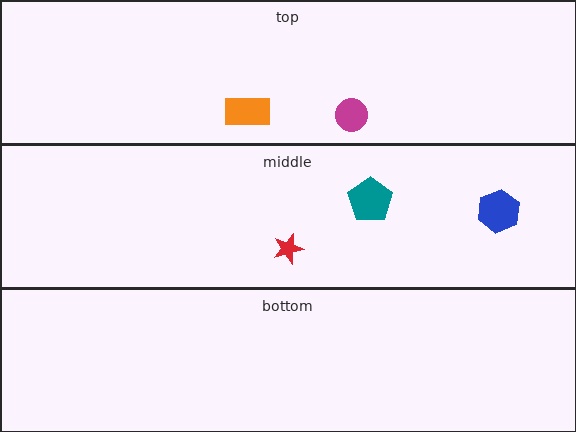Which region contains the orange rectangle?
The top region.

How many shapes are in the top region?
2.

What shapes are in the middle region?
The blue hexagon, the teal pentagon, the red star.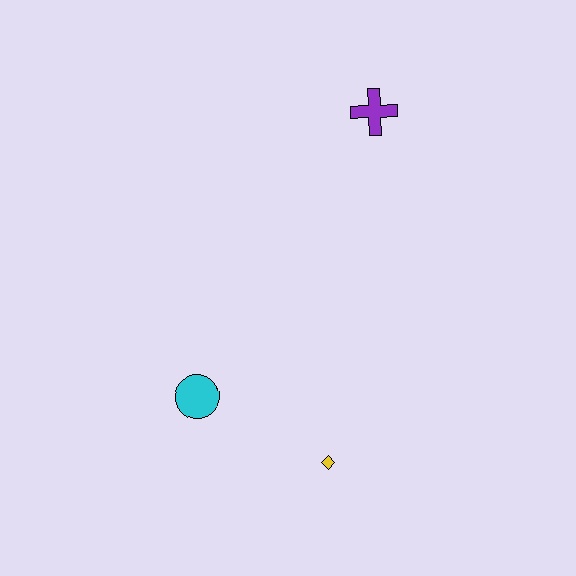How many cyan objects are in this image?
There is 1 cyan object.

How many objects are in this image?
There are 3 objects.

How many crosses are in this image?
There is 1 cross.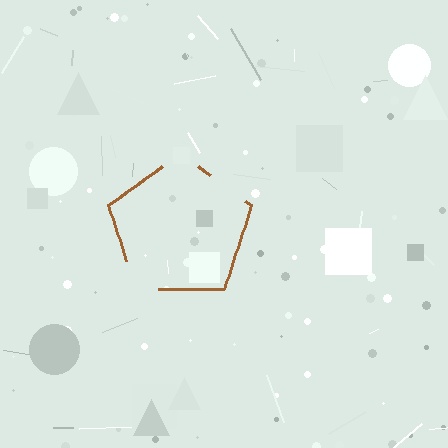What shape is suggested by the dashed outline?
The dashed outline suggests a pentagon.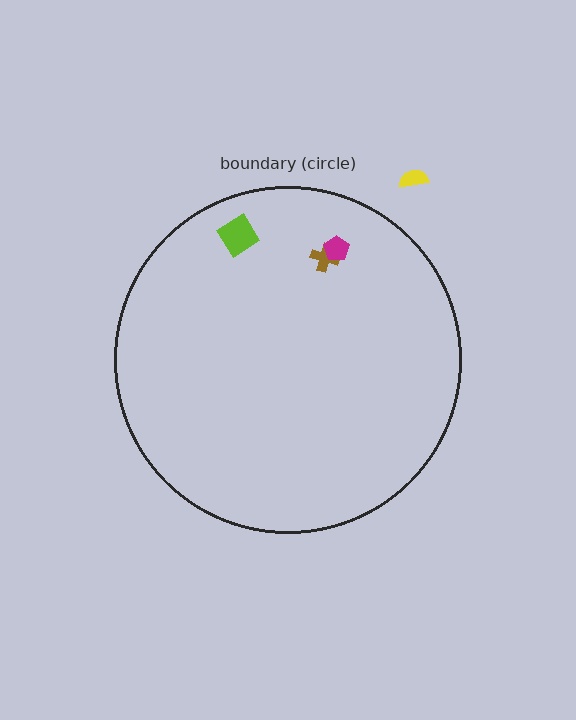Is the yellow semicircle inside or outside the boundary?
Outside.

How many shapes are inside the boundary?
3 inside, 1 outside.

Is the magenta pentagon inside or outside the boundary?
Inside.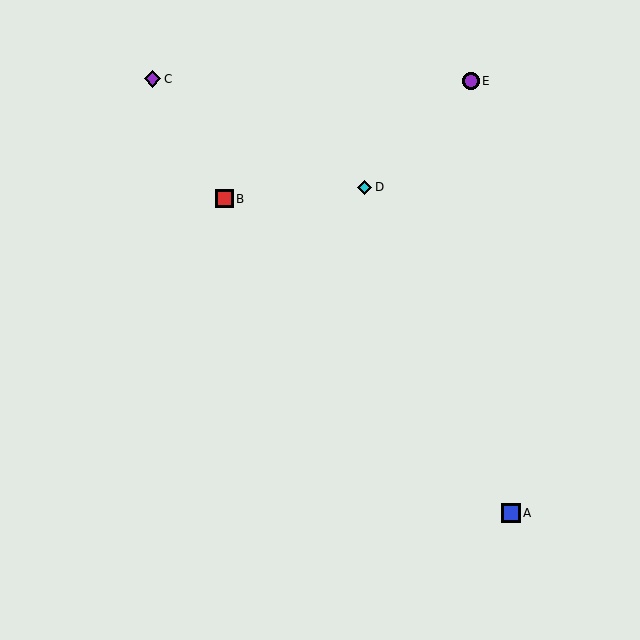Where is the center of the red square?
The center of the red square is at (224, 199).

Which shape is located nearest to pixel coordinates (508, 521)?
The blue square (labeled A) at (511, 513) is nearest to that location.